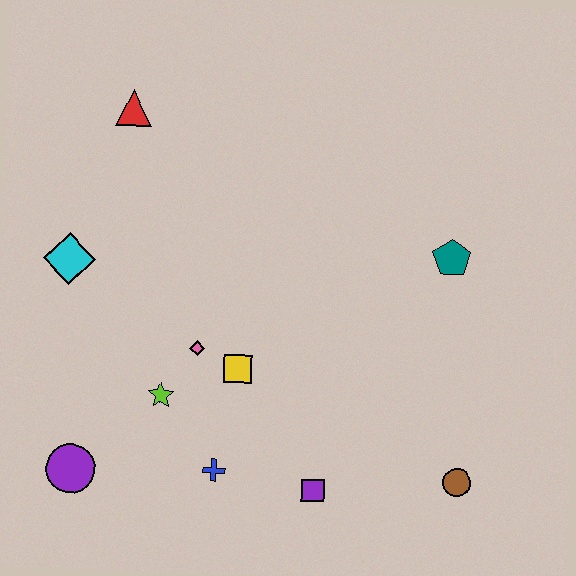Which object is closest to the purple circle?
The lime star is closest to the purple circle.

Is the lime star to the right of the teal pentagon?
No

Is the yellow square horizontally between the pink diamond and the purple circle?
No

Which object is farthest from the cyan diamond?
The brown circle is farthest from the cyan diamond.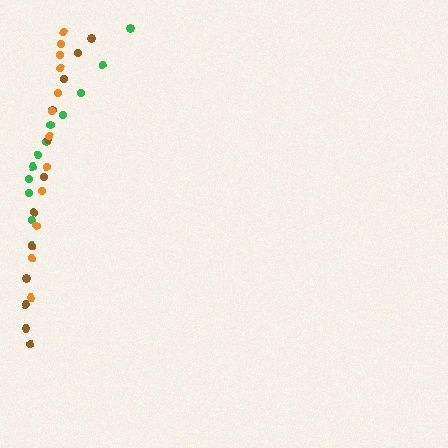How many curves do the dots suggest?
There are 3 distinct paths.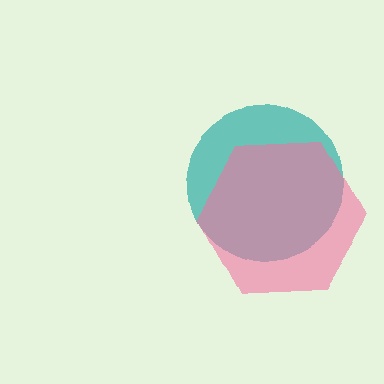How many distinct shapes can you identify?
There are 2 distinct shapes: a teal circle, a pink hexagon.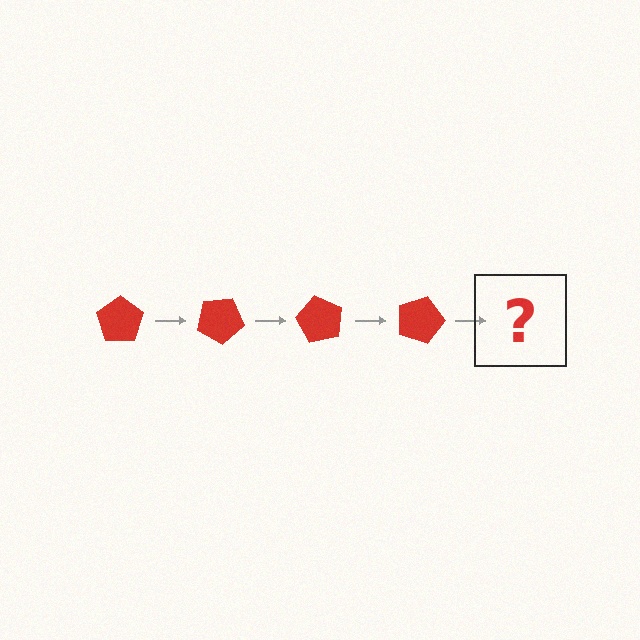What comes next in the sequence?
The next element should be a red pentagon rotated 120 degrees.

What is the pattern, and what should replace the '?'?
The pattern is that the pentagon rotates 30 degrees each step. The '?' should be a red pentagon rotated 120 degrees.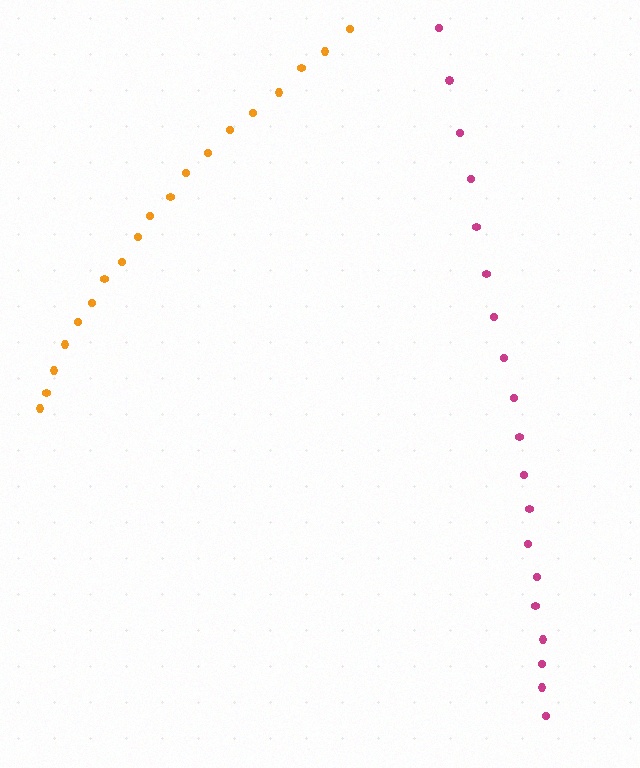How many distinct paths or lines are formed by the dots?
There are 2 distinct paths.